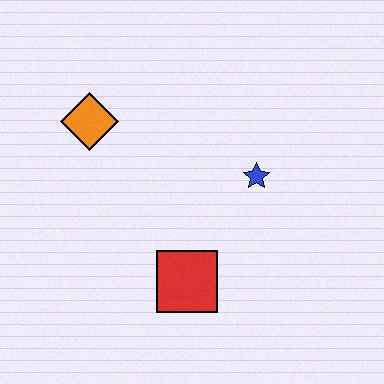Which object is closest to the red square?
The blue star is closest to the red square.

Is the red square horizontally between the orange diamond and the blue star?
Yes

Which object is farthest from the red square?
The orange diamond is farthest from the red square.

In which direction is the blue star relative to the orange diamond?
The blue star is to the right of the orange diamond.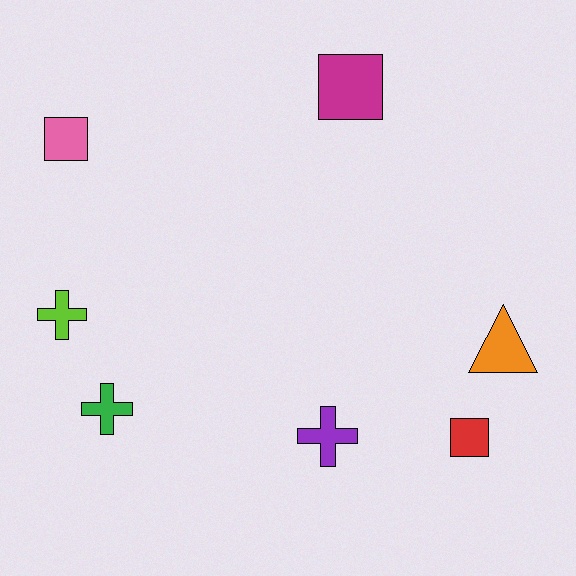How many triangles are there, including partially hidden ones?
There is 1 triangle.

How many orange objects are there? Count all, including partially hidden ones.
There is 1 orange object.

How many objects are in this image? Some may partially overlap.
There are 7 objects.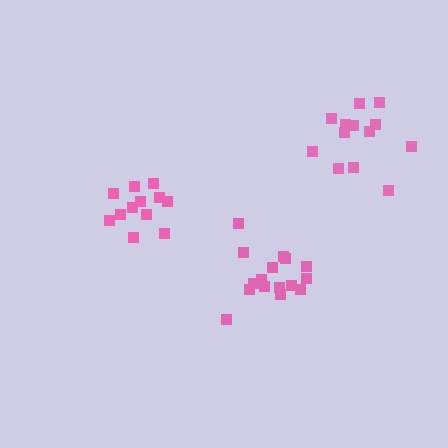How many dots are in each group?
Group 1: 16 dots, Group 2: 12 dots, Group 3: 13 dots (41 total).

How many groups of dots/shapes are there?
There are 3 groups.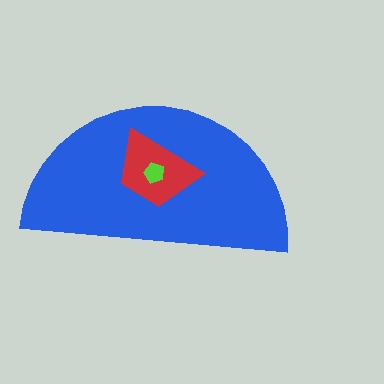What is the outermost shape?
The blue semicircle.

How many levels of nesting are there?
3.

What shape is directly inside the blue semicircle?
The red trapezoid.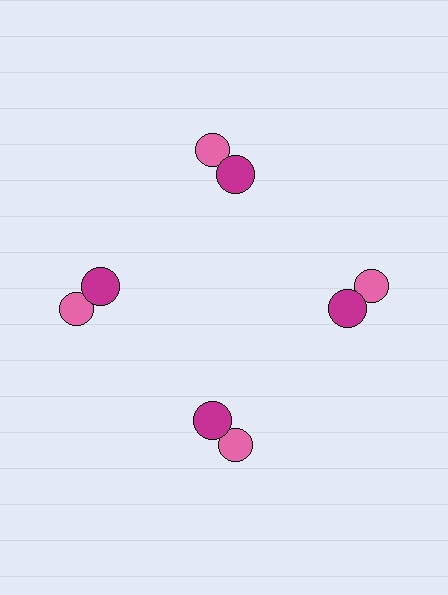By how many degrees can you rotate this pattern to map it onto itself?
The pattern maps onto itself every 90 degrees of rotation.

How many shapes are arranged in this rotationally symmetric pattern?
There are 8 shapes, arranged in 4 groups of 2.